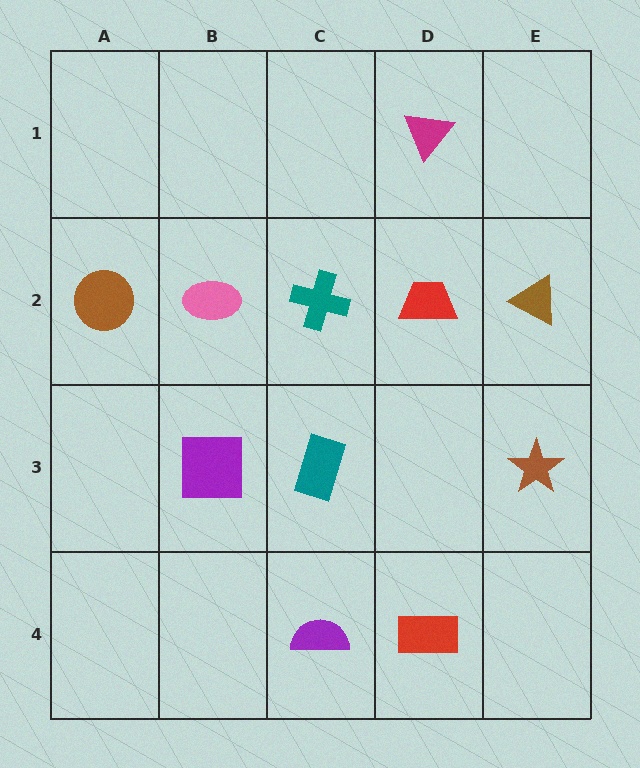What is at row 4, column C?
A purple semicircle.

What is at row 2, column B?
A pink ellipse.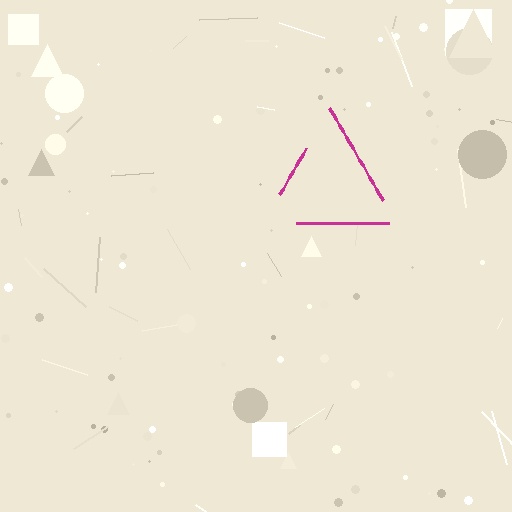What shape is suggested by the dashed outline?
The dashed outline suggests a triangle.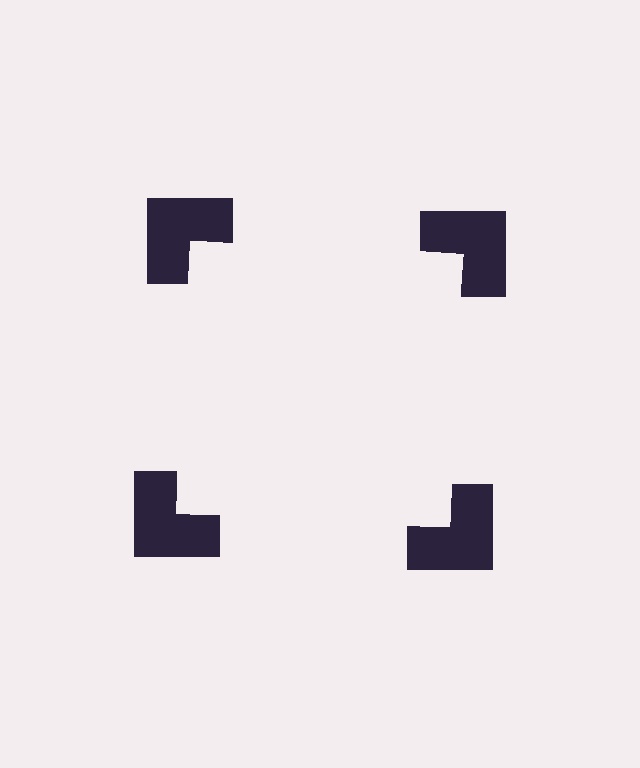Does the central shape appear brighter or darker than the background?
It typically appears slightly brighter than the background, even though no actual brightness change is drawn.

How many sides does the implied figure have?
4 sides.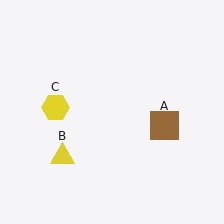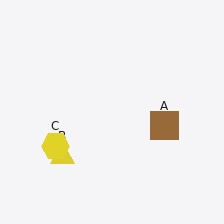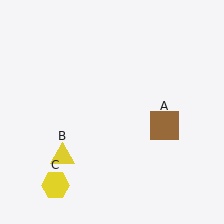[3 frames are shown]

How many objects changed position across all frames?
1 object changed position: yellow hexagon (object C).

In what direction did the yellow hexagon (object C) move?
The yellow hexagon (object C) moved down.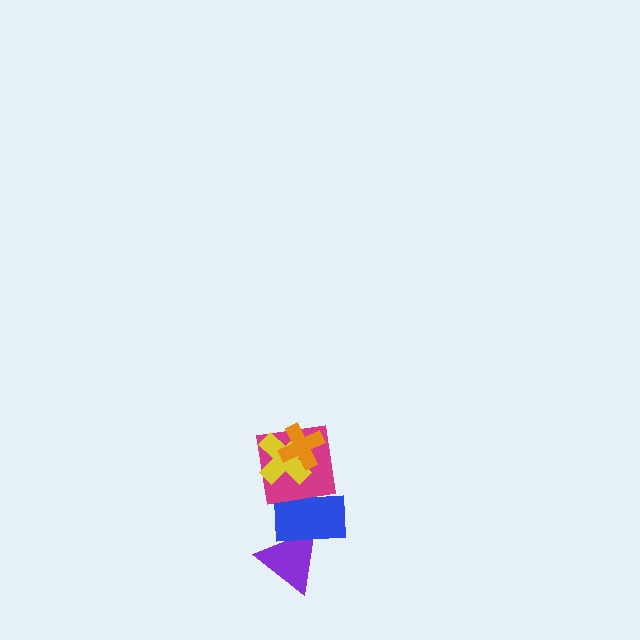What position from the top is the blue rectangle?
The blue rectangle is 4th from the top.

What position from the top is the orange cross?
The orange cross is 1st from the top.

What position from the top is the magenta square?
The magenta square is 3rd from the top.